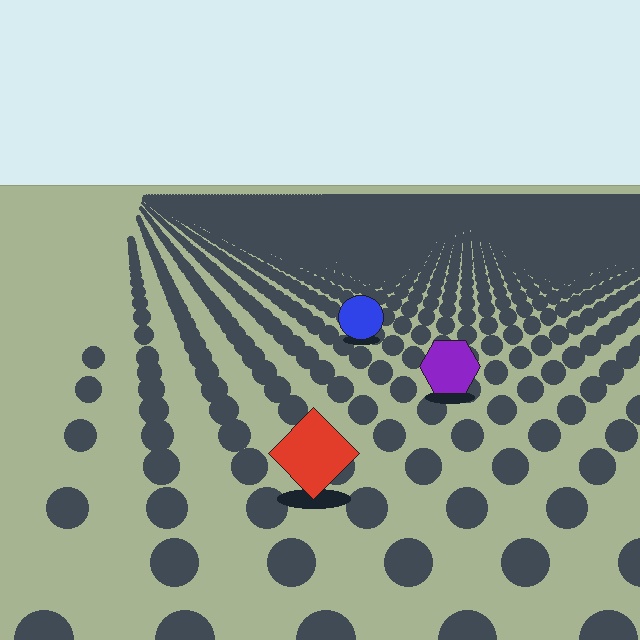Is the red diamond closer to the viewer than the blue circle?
Yes. The red diamond is closer — you can tell from the texture gradient: the ground texture is coarser near it.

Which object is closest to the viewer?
The red diamond is closest. The texture marks near it are larger and more spread out.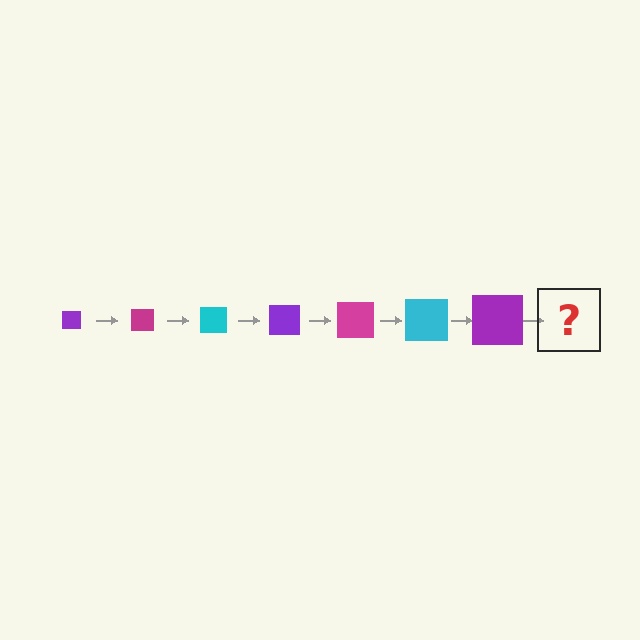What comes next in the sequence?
The next element should be a magenta square, larger than the previous one.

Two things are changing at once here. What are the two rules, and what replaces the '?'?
The two rules are that the square grows larger each step and the color cycles through purple, magenta, and cyan. The '?' should be a magenta square, larger than the previous one.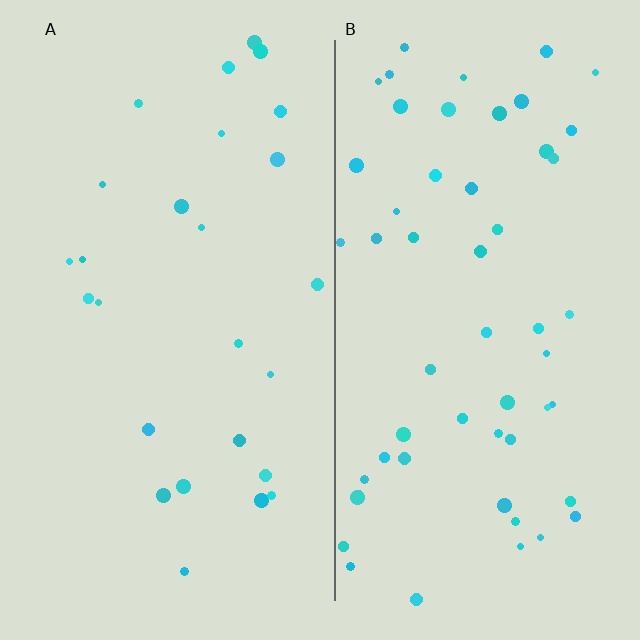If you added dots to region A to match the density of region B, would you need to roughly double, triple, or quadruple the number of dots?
Approximately double.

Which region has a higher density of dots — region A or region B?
B (the right).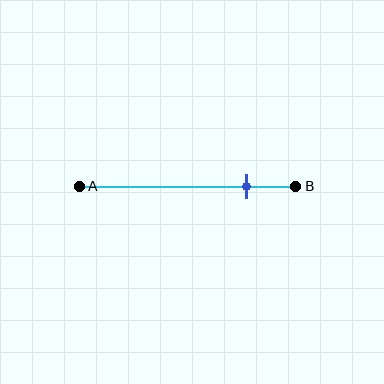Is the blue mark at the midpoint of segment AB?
No, the mark is at about 75% from A, not at the 50% midpoint.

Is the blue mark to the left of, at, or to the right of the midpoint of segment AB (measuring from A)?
The blue mark is to the right of the midpoint of segment AB.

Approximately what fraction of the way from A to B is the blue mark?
The blue mark is approximately 75% of the way from A to B.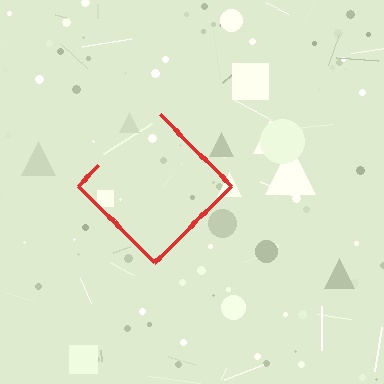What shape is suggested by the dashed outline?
The dashed outline suggests a diamond.